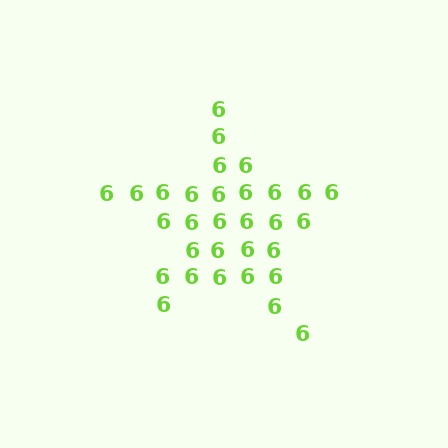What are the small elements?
The small elements are digit 6's.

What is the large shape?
The large shape is a star.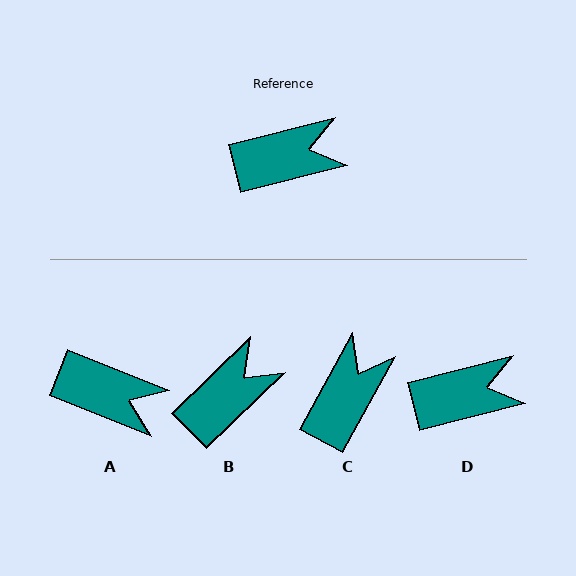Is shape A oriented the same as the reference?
No, it is off by about 36 degrees.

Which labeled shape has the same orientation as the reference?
D.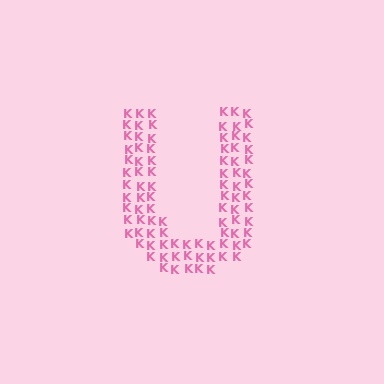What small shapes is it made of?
It is made of small letter K's.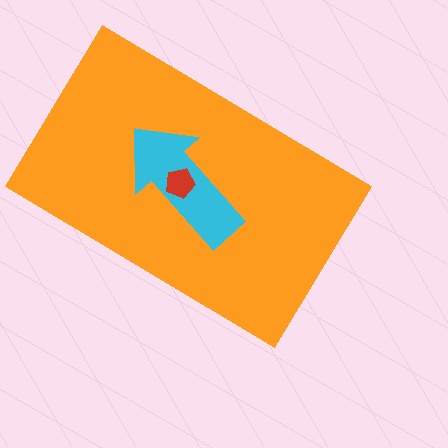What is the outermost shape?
The orange rectangle.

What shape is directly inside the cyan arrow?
The red pentagon.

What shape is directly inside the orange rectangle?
The cyan arrow.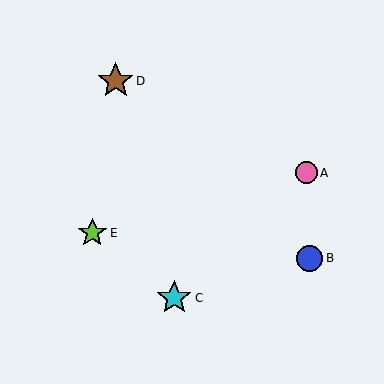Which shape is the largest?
The brown star (labeled D) is the largest.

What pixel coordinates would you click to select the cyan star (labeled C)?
Click at (174, 298) to select the cyan star C.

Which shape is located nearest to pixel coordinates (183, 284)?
The cyan star (labeled C) at (174, 298) is nearest to that location.